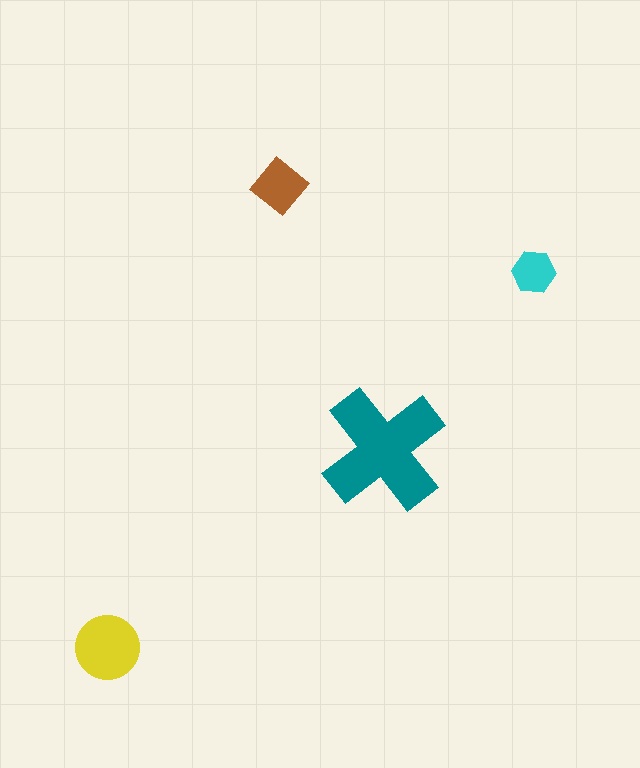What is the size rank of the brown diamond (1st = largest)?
3rd.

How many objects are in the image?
There are 4 objects in the image.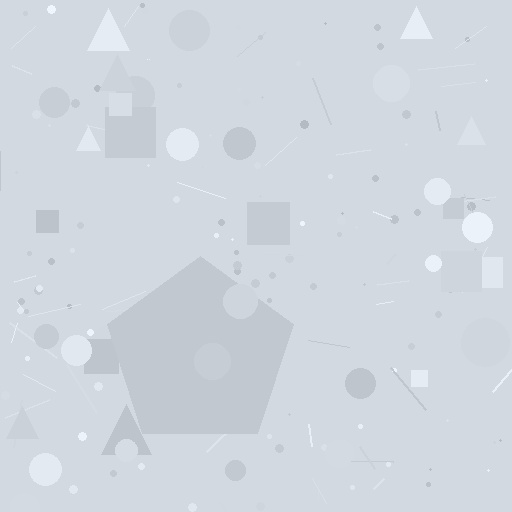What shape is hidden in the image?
A pentagon is hidden in the image.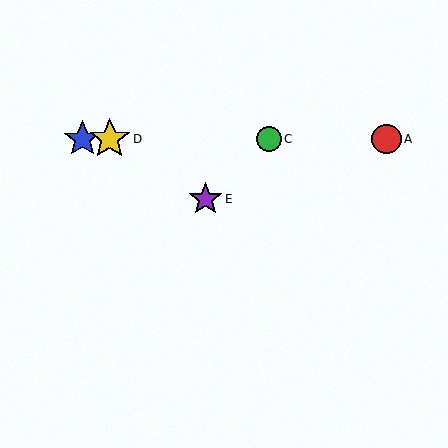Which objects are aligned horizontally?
Objects A, B, C, D are aligned horizontally.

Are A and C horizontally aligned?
Yes, both are at y≈139.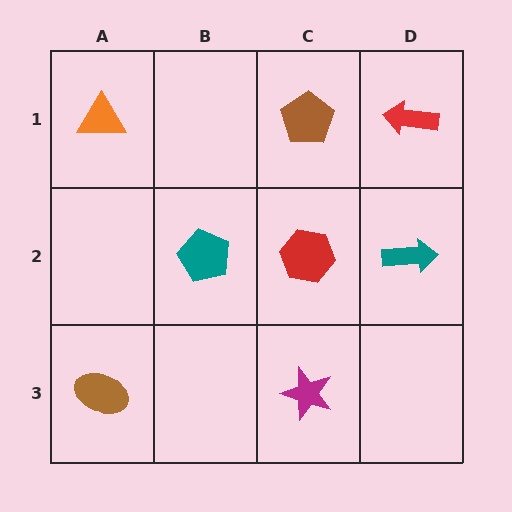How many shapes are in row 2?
3 shapes.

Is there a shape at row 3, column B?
No, that cell is empty.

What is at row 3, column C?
A magenta star.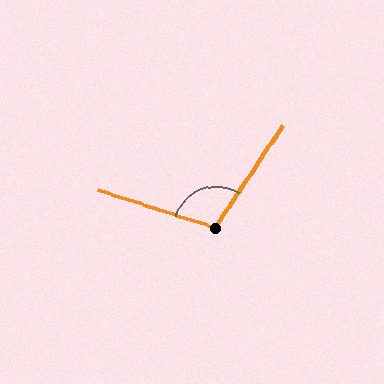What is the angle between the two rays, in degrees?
Approximately 106 degrees.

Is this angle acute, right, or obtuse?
It is obtuse.